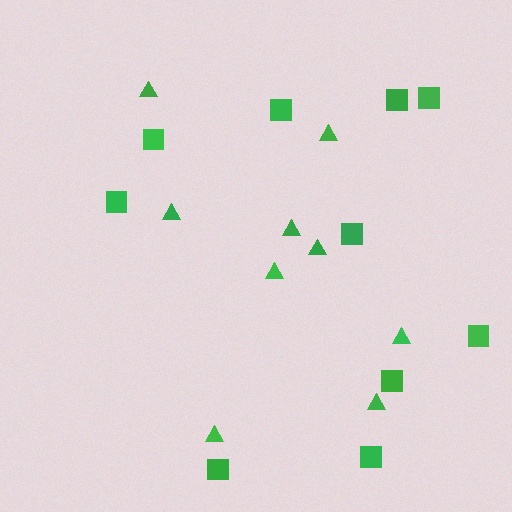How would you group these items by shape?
There are 2 groups: one group of triangles (9) and one group of squares (10).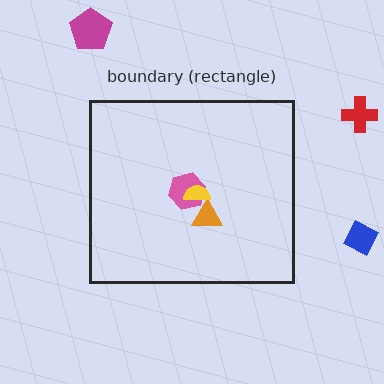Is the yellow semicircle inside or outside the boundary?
Inside.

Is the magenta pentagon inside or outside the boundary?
Outside.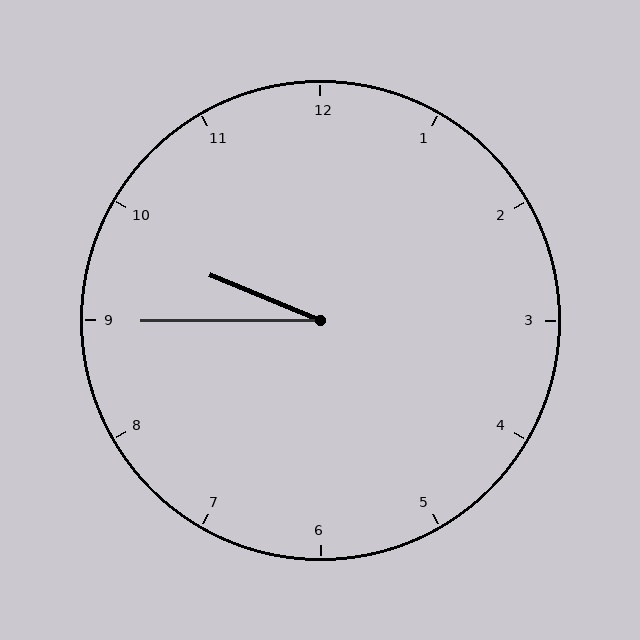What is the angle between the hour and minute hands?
Approximately 22 degrees.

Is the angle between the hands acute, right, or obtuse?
It is acute.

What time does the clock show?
9:45.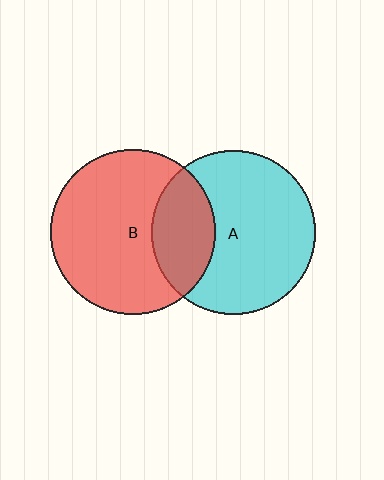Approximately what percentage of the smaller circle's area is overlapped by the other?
Approximately 30%.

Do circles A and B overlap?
Yes.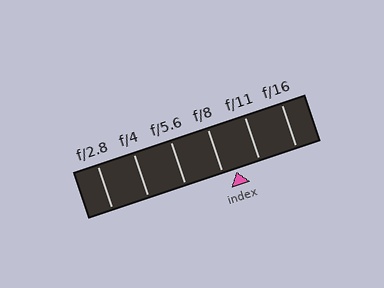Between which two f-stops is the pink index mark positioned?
The index mark is between f/8 and f/11.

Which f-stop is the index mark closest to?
The index mark is closest to f/8.